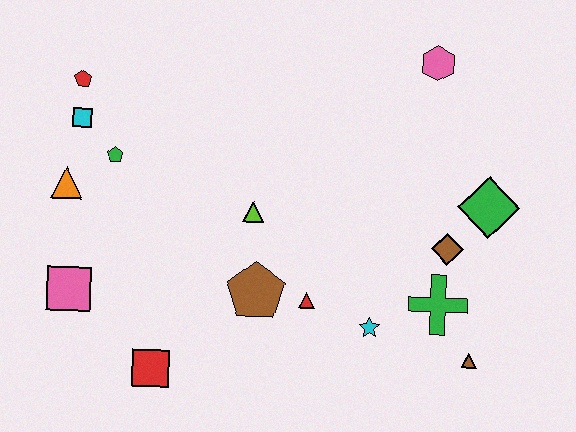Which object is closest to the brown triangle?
The green cross is closest to the brown triangle.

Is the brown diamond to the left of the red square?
No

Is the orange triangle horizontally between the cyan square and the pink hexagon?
No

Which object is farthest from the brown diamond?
The red pentagon is farthest from the brown diamond.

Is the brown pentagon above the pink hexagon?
No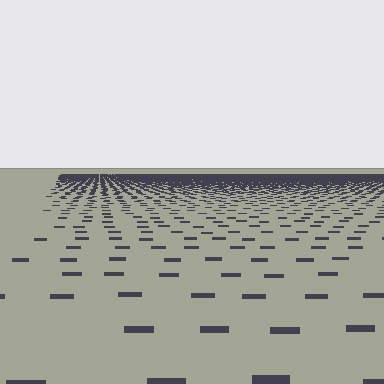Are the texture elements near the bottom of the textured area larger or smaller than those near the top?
Larger. Near the bottom, elements are closer to the viewer and appear at a bigger on-screen size.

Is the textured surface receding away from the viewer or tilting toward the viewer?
The surface is receding away from the viewer. Texture elements get smaller and denser toward the top.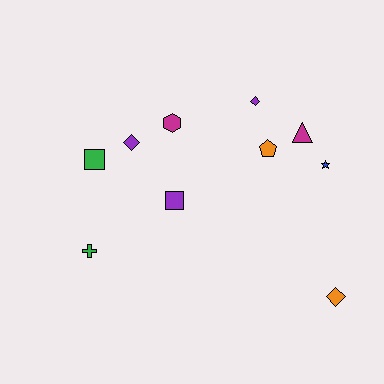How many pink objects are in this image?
There are no pink objects.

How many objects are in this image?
There are 10 objects.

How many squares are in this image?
There are 2 squares.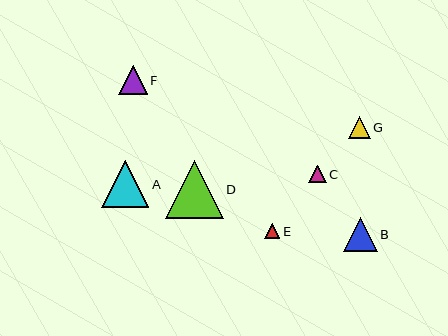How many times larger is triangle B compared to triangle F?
Triangle B is approximately 1.2 times the size of triangle F.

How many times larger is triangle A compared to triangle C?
Triangle A is approximately 2.7 times the size of triangle C.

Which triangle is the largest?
Triangle D is the largest with a size of approximately 58 pixels.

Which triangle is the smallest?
Triangle E is the smallest with a size of approximately 15 pixels.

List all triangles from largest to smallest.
From largest to smallest: D, A, B, F, G, C, E.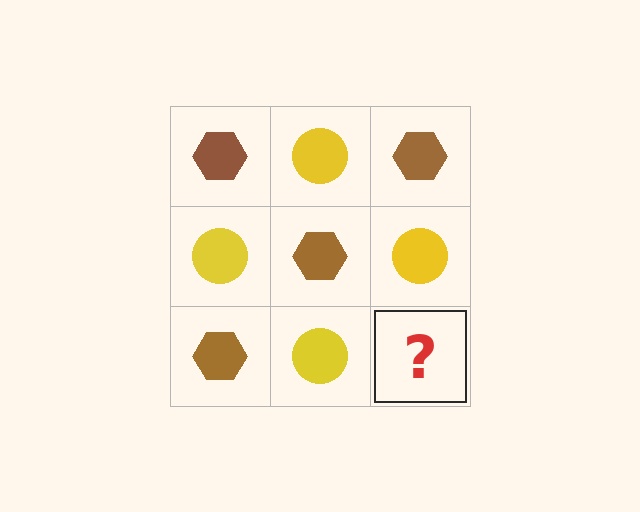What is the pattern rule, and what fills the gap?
The rule is that it alternates brown hexagon and yellow circle in a checkerboard pattern. The gap should be filled with a brown hexagon.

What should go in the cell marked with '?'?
The missing cell should contain a brown hexagon.